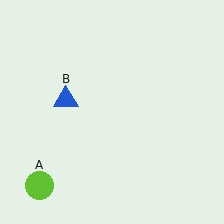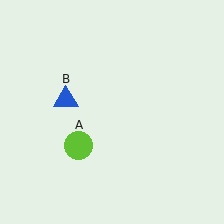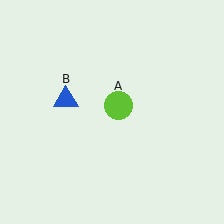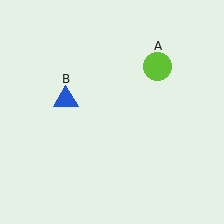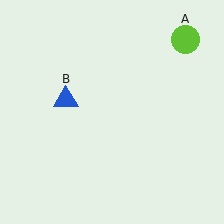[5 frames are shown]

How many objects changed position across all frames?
1 object changed position: lime circle (object A).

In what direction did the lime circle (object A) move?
The lime circle (object A) moved up and to the right.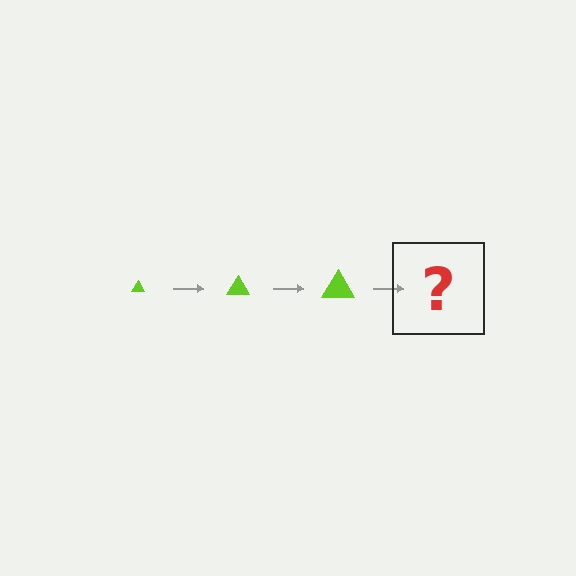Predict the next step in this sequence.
The next step is a lime triangle, larger than the previous one.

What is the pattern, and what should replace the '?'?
The pattern is that the triangle gets progressively larger each step. The '?' should be a lime triangle, larger than the previous one.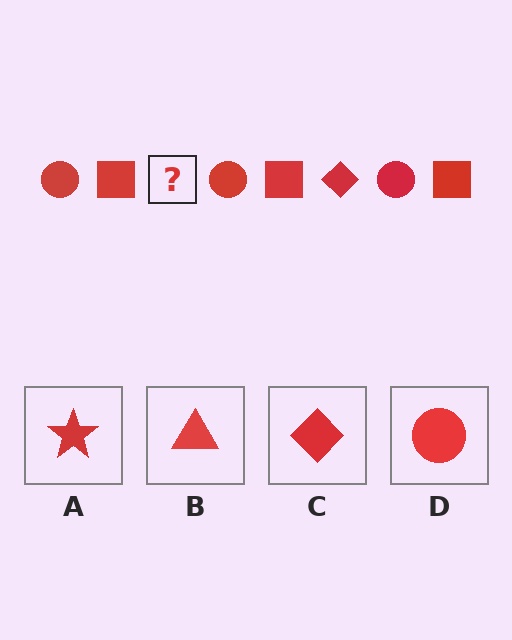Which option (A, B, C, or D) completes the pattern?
C.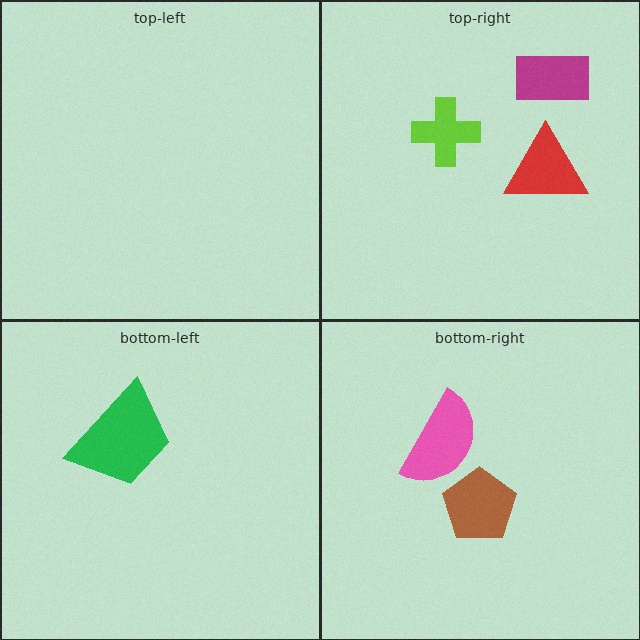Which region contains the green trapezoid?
The bottom-left region.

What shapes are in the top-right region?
The lime cross, the magenta rectangle, the red triangle.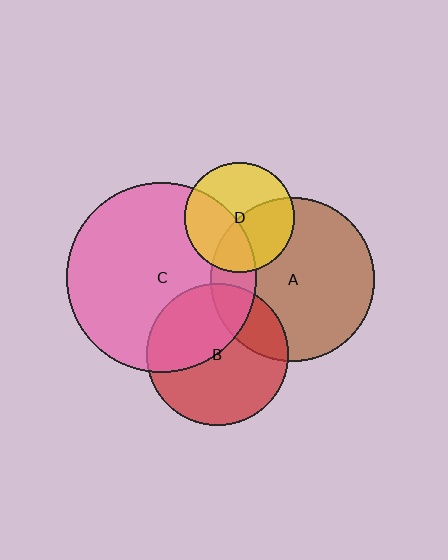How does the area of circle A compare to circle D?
Approximately 2.3 times.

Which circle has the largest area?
Circle C (pink).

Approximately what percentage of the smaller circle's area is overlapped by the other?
Approximately 45%.